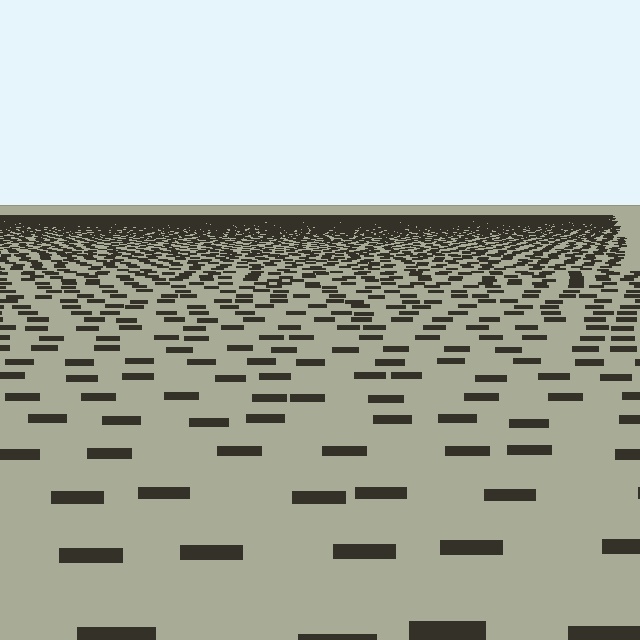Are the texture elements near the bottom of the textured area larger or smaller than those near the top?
Larger. Near the bottom, elements are closer to the viewer and appear at a bigger on-screen size.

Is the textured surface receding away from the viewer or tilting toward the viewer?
The surface is receding away from the viewer. Texture elements get smaller and denser toward the top.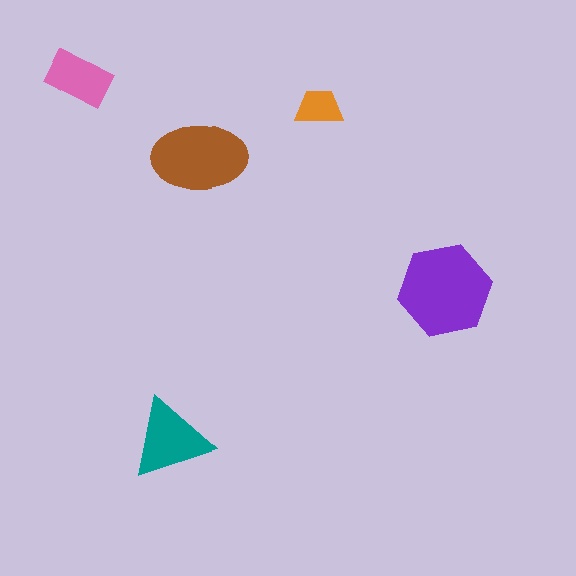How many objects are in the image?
There are 5 objects in the image.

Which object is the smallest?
The orange trapezoid.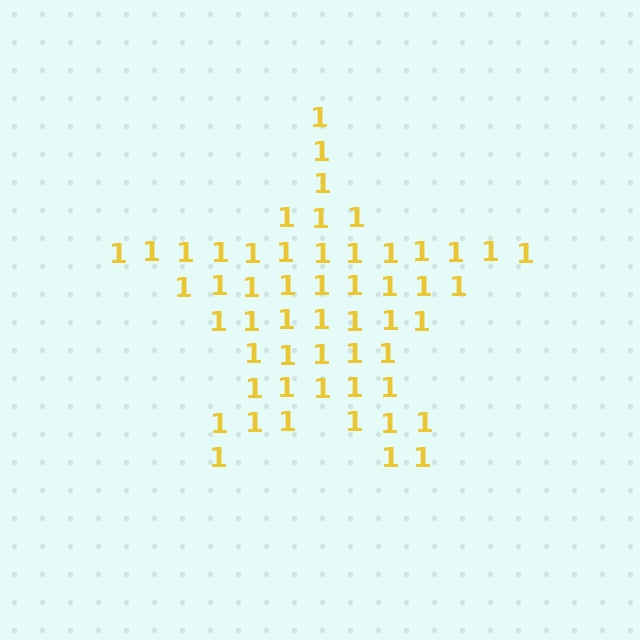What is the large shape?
The large shape is a star.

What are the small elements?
The small elements are digit 1's.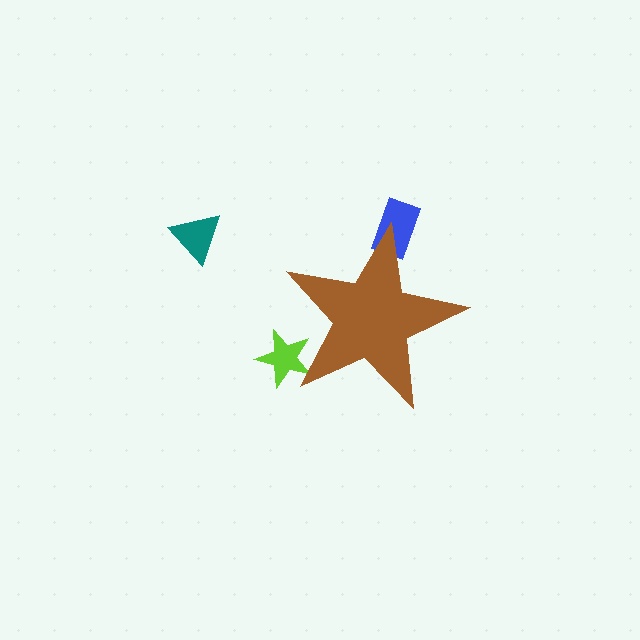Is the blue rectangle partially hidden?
Yes, the blue rectangle is partially hidden behind the brown star.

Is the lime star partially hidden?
Yes, the lime star is partially hidden behind the brown star.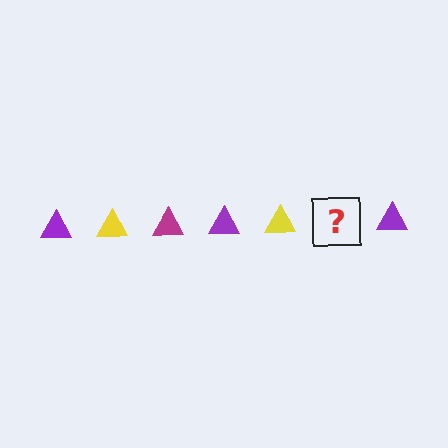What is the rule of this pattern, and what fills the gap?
The rule is that the pattern cycles through purple, yellow, magenta triangles. The gap should be filled with a magenta triangle.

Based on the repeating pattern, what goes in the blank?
The blank should be a magenta triangle.